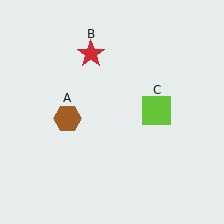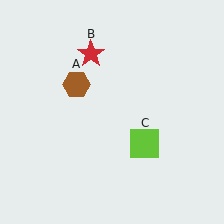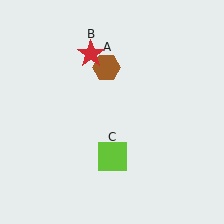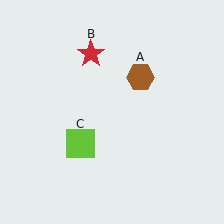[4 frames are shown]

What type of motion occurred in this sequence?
The brown hexagon (object A), lime square (object C) rotated clockwise around the center of the scene.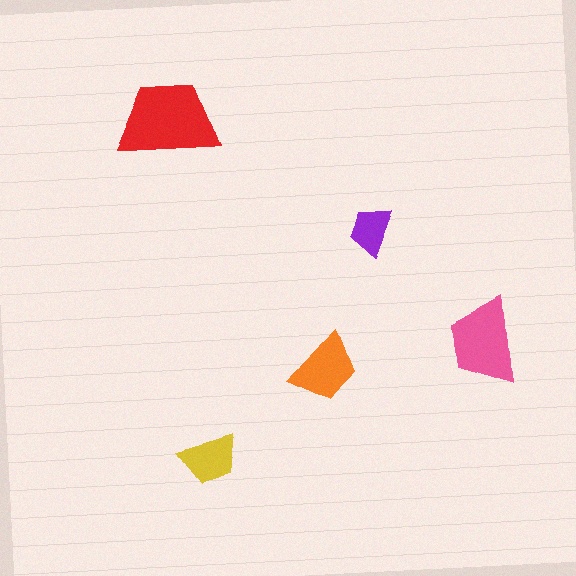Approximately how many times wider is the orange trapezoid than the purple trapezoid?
About 1.5 times wider.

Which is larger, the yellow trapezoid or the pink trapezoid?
The pink one.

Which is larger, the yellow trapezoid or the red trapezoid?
The red one.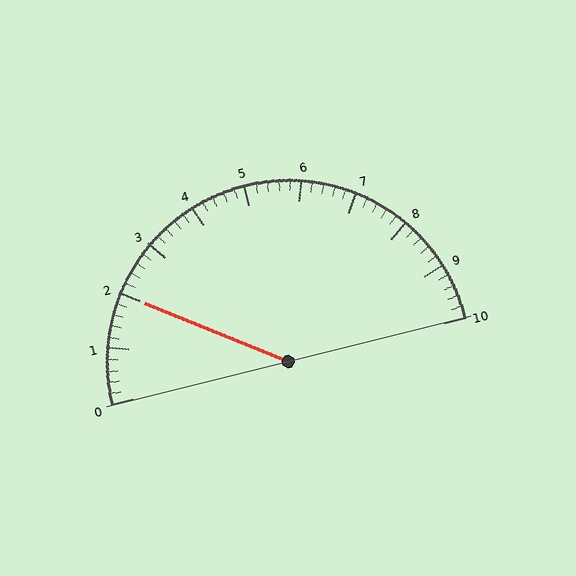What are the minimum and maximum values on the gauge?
The gauge ranges from 0 to 10.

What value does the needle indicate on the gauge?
The needle indicates approximately 2.0.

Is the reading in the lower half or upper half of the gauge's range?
The reading is in the lower half of the range (0 to 10).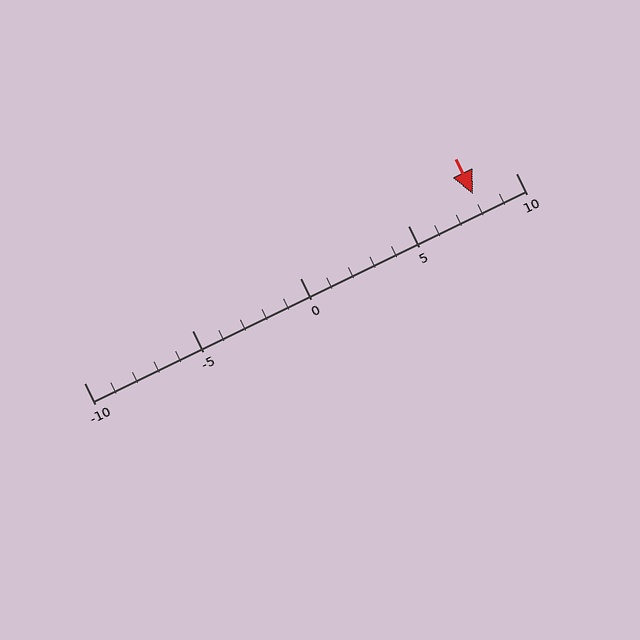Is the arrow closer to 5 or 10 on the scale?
The arrow is closer to 10.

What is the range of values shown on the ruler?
The ruler shows values from -10 to 10.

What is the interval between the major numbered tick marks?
The major tick marks are spaced 5 units apart.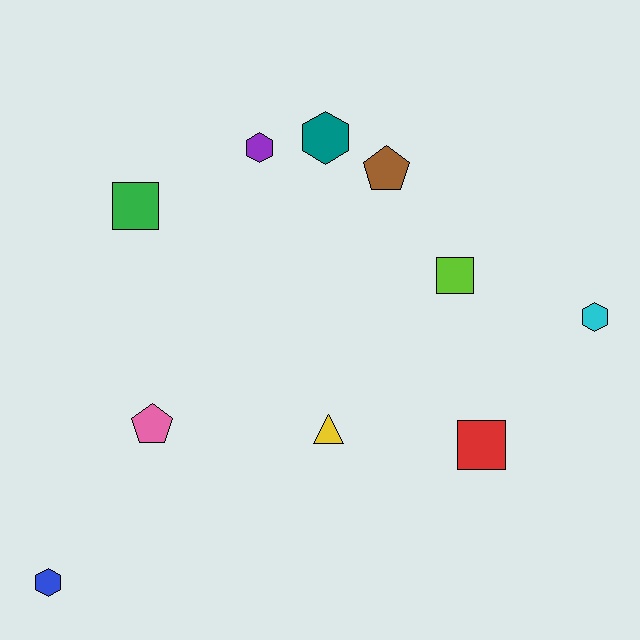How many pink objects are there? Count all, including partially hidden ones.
There is 1 pink object.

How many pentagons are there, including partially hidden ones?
There are 2 pentagons.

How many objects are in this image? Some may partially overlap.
There are 10 objects.